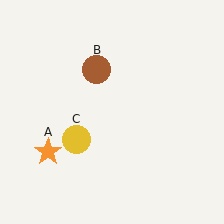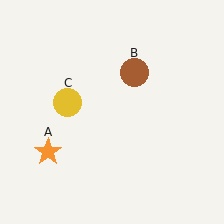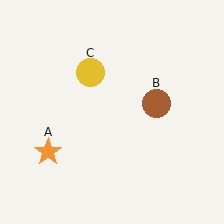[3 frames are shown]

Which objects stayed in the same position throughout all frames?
Orange star (object A) remained stationary.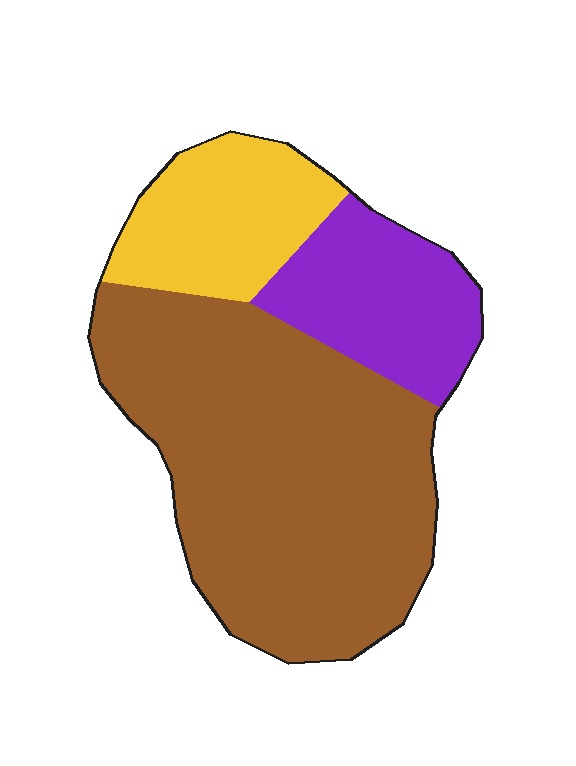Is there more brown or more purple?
Brown.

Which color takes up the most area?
Brown, at roughly 60%.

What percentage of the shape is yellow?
Yellow takes up between a sixth and a third of the shape.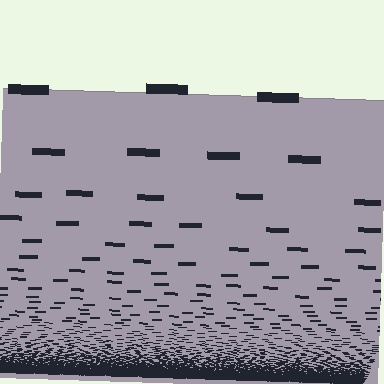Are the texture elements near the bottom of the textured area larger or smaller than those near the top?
Smaller. The gradient is inverted — elements near the bottom are smaller and denser.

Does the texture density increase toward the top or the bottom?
Density increases toward the bottom.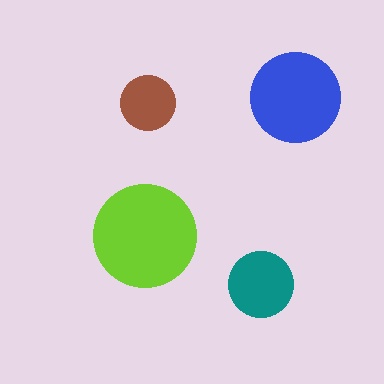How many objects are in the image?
There are 4 objects in the image.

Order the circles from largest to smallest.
the lime one, the blue one, the teal one, the brown one.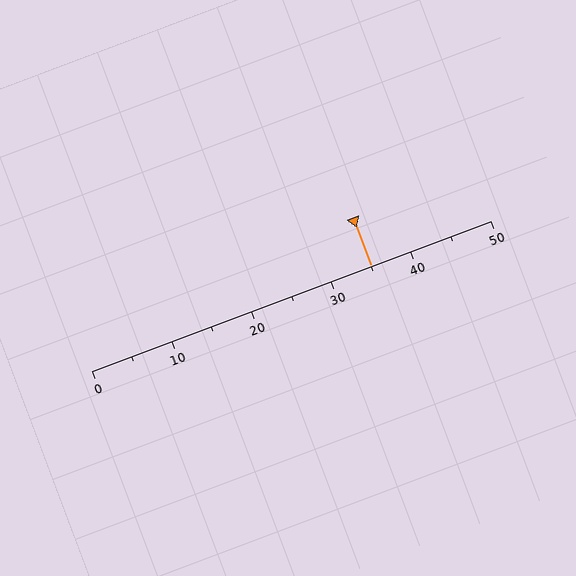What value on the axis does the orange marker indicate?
The marker indicates approximately 35.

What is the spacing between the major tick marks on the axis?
The major ticks are spaced 10 apart.